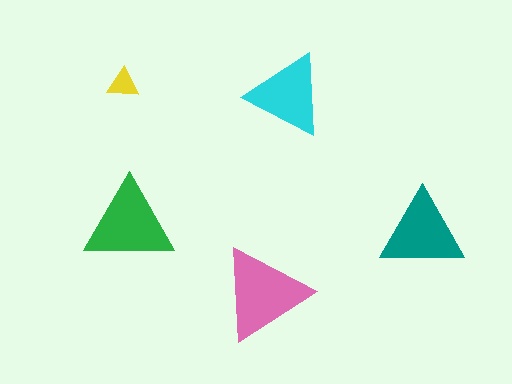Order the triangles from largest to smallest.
the pink one, the green one, the teal one, the cyan one, the yellow one.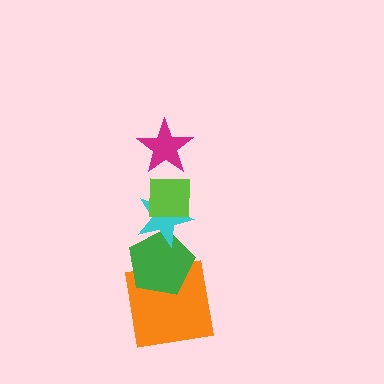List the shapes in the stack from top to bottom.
From top to bottom: the magenta star, the lime square, the cyan star, the green pentagon, the orange square.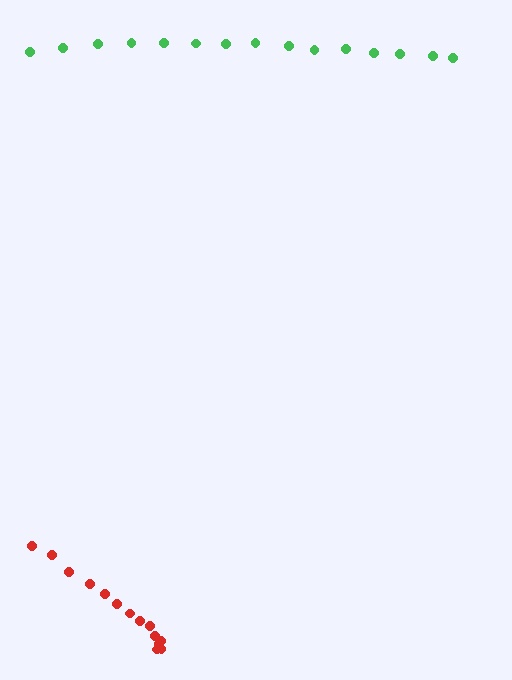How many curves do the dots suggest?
There are 2 distinct paths.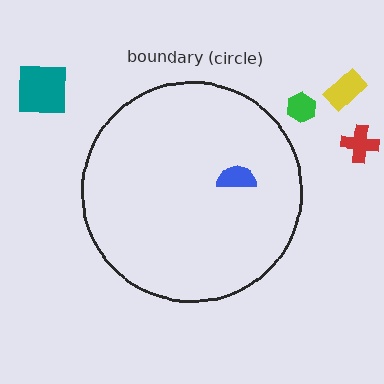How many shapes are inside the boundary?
1 inside, 4 outside.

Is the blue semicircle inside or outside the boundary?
Inside.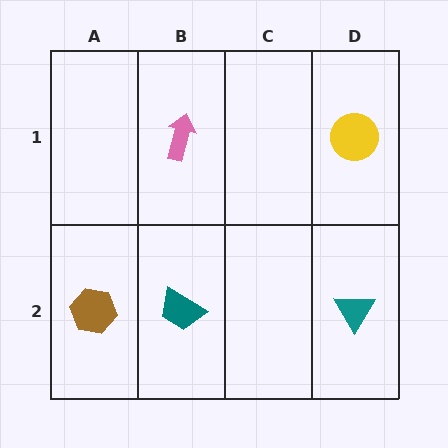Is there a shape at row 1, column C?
No, that cell is empty.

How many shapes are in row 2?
3 shapes.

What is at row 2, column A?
A brown hexagon.